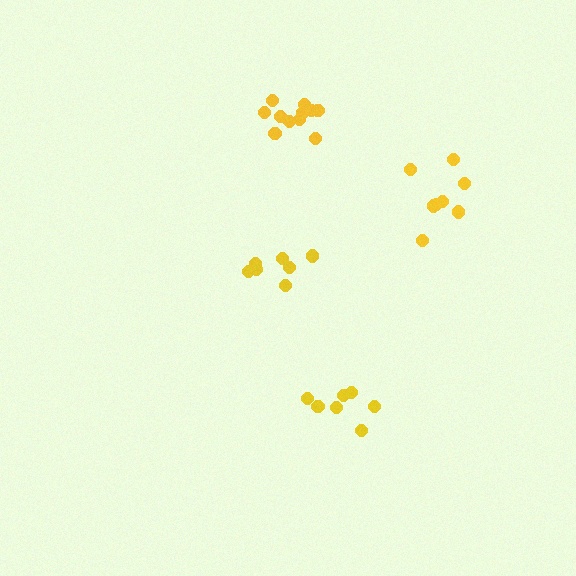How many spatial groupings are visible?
There are 4 spatial groupings.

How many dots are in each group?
Group 1: 8 dots, Group 2: 7 dots, Group 3: 7 dots, Group 4: 11 dots (33 total).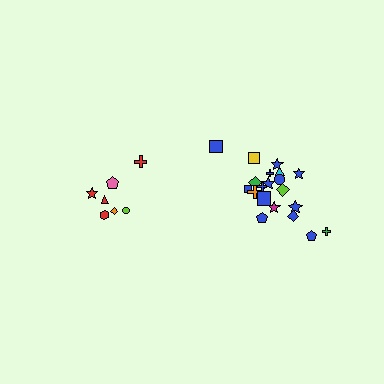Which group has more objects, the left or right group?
The right group.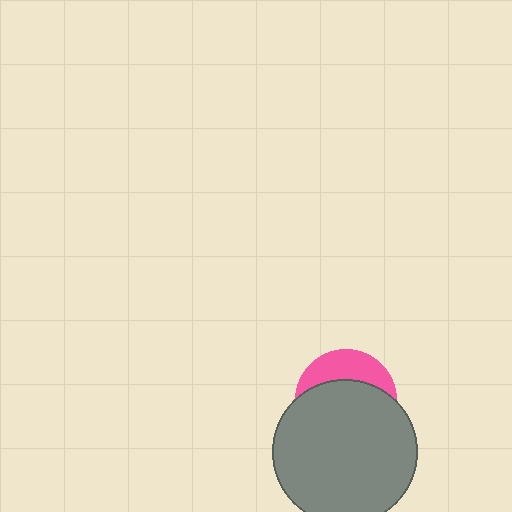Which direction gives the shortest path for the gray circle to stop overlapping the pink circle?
Moving down gives the shortest separation.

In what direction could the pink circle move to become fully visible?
The pink circle could move up. That would shift it out from behind the gray circle entirely.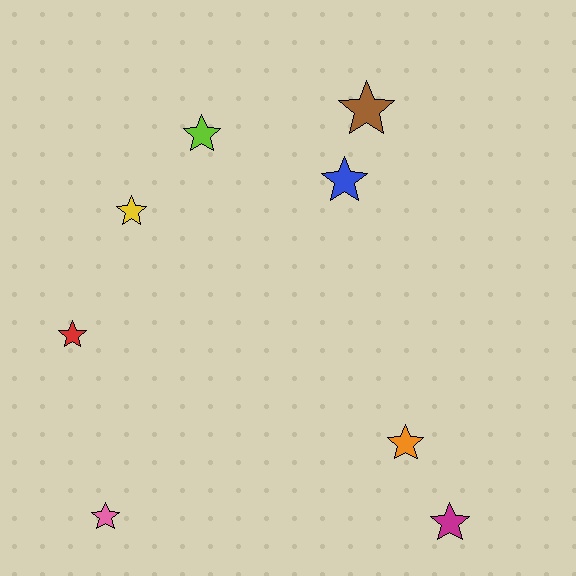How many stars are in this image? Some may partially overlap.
There are 8 stars.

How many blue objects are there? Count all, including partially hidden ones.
There is 1 blue object.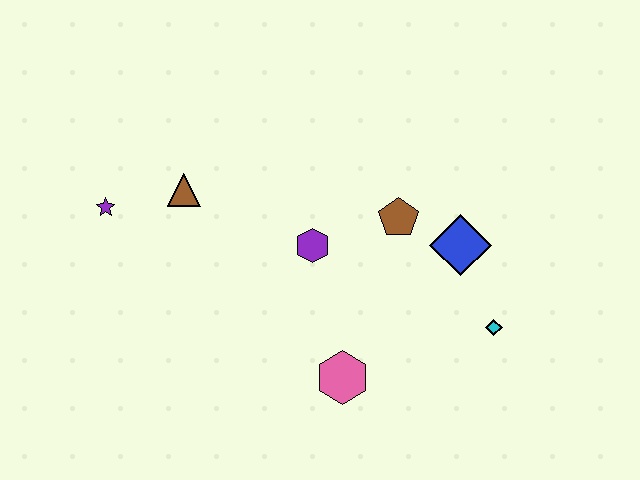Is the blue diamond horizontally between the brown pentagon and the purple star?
No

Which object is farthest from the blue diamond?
The purple star is farthest from the blue diamond.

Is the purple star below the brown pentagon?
No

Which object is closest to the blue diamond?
The brown pentagon is closest to the blue diamond.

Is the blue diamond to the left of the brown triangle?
No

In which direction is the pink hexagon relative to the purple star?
The pink hexagon is to the right of the purple star.